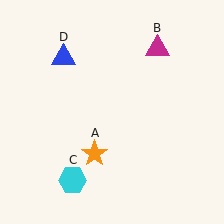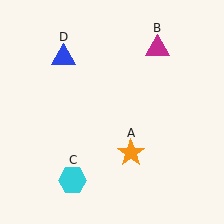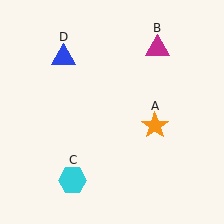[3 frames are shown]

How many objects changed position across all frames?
1 object changed position: orange star (object A).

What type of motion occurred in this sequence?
The orange star (object A) rotated counterclockwise around the center of the scene.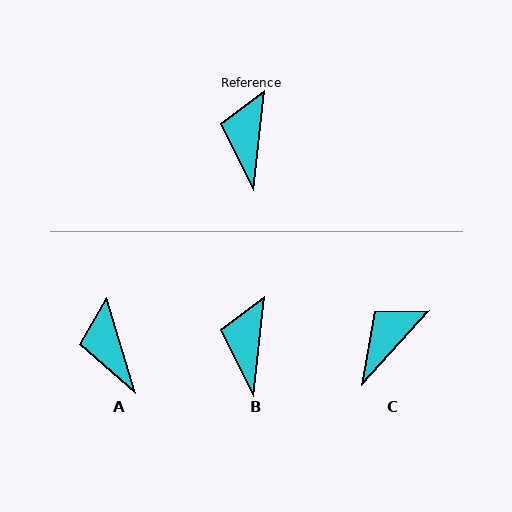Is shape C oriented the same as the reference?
No, it is off by about 36 degrees.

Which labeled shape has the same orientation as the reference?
B.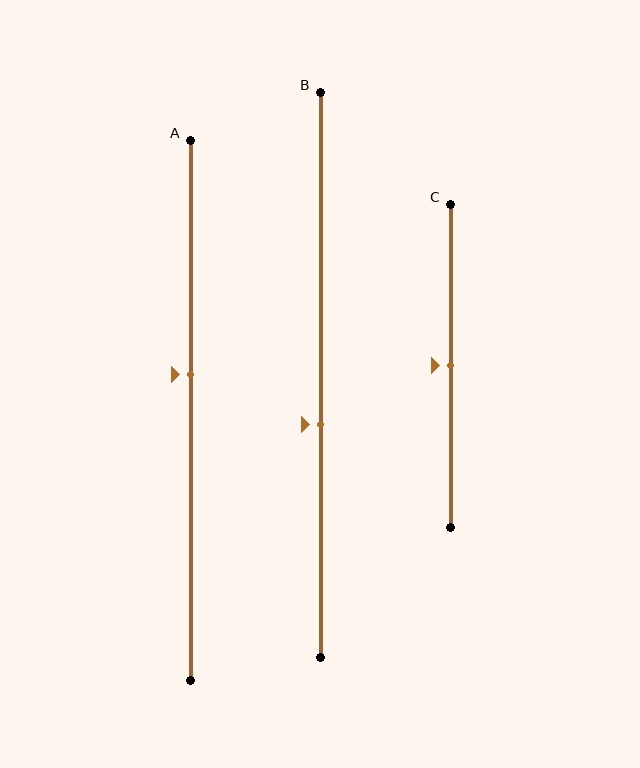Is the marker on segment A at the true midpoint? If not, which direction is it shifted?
No, the marker on segment A is shifted upward by about 7% of the segment length.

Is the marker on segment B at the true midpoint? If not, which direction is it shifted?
No, the marker on segment B is shifted downward by about 9% of the segment length.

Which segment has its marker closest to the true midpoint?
Segment C has its marker closest to the true midpoint.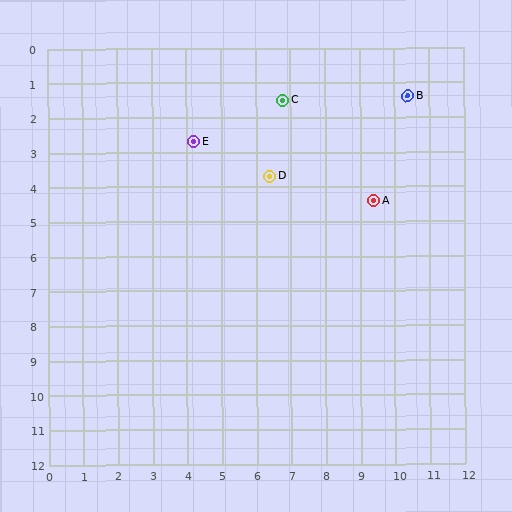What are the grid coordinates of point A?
Point A is at approximately (9.4, 4.4).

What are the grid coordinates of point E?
Point E is at approximately (4.2, 2.7).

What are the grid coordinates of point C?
Point C is at approximately (6.8, 1.5).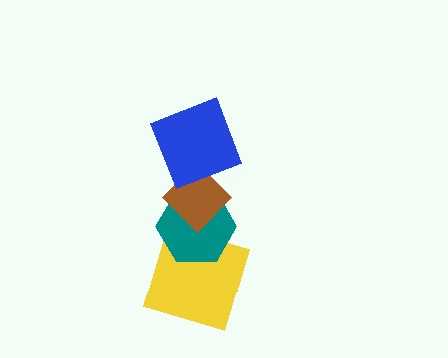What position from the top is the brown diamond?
The brown diamond is 2nd from the top.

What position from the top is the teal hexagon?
The teal hexagon is 3rd from the top.